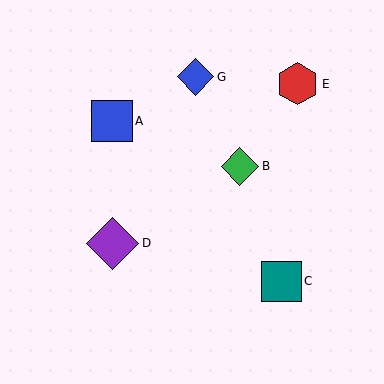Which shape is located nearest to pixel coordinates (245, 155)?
The green diamond (labeled B) at (240, 166) is nearest to that location.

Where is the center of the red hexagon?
The center of the red hexagon is at (298, 84).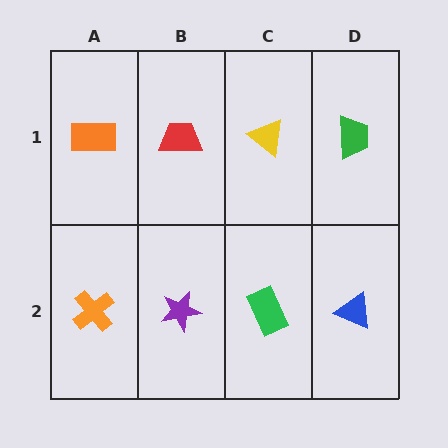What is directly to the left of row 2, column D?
A green rectangle.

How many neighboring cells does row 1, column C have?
3.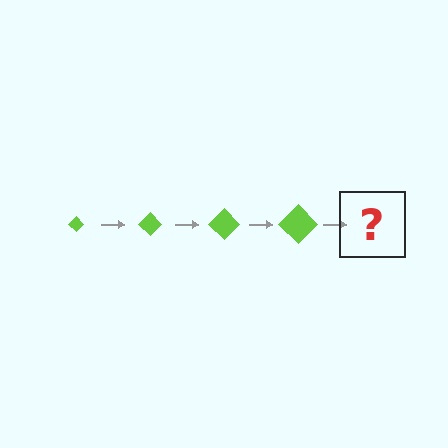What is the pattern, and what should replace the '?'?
The pattern is that the diamond gets progressively larger each step. The '?' should be a lime diamond, larger than the previous one.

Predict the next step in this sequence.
The next step is a lime diamond, larger than the previous one.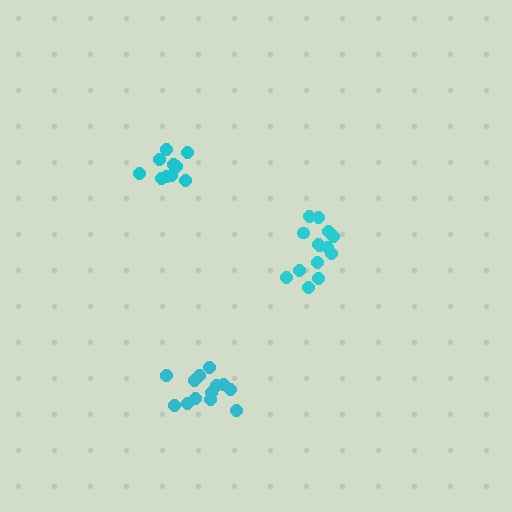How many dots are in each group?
Group 1: 14 dots, Group 2: 13 dots, Group 3: 10 dots (37 total).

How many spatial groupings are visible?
There are 3 spatial groupings.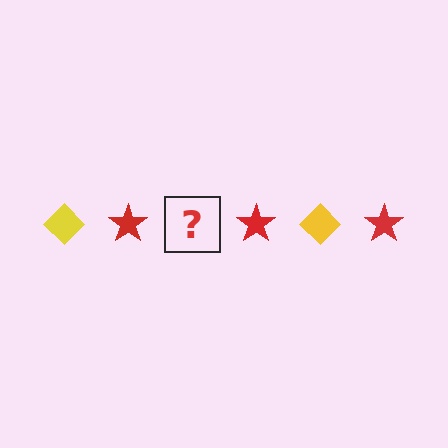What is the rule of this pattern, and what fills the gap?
The rule is that the pattern alternates between yellow diamond and red star. The gap should be filled with a yellow diamond.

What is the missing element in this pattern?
The missing element is a yellow diamond.